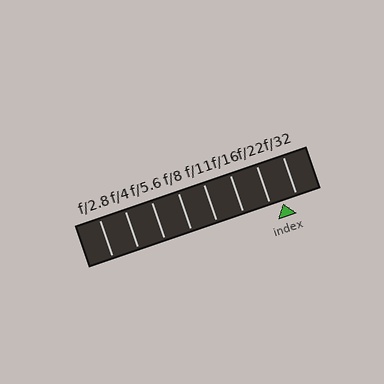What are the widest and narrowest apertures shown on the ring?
The widest aperture shown is f/2.8 and the narrowest is f/32.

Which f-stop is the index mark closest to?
The index mark is closest to f/22.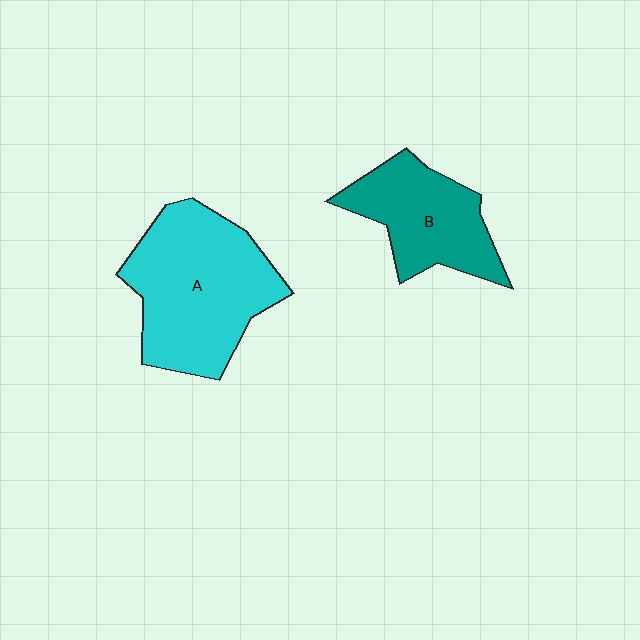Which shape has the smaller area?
Shape B (teal).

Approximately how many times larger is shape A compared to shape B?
Approximately 1.5 times.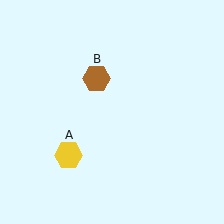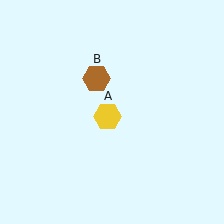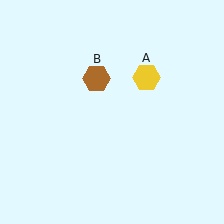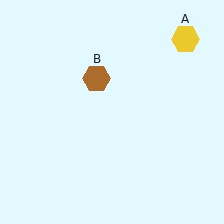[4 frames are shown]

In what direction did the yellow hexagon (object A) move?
The yellow hexagon (object A) moved up and to the right.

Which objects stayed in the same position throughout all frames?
Brown hexagon (object B) remained stationary.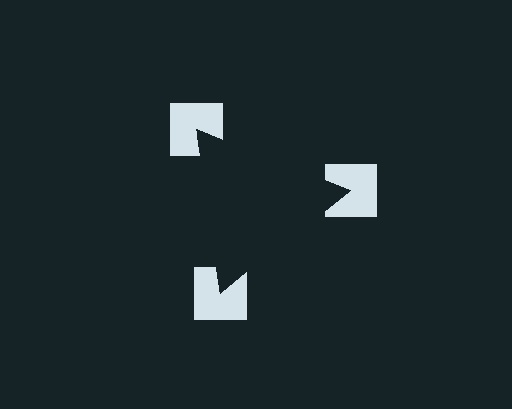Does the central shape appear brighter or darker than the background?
It typically appears slightly darker than the background, even though no actual brightness change is drawn.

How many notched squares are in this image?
There are 3 — one at each vertex of the illusory triangle.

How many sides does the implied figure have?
3 sides.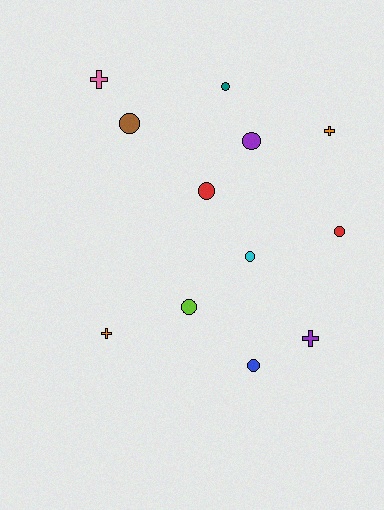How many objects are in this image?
There are 12 objects.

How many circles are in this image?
There are 8 circles.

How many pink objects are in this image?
There is 1 pink object.